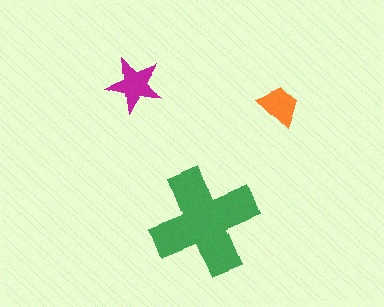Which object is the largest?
The green cross.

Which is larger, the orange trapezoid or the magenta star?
The magenta star.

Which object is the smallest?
The orange trapezoid.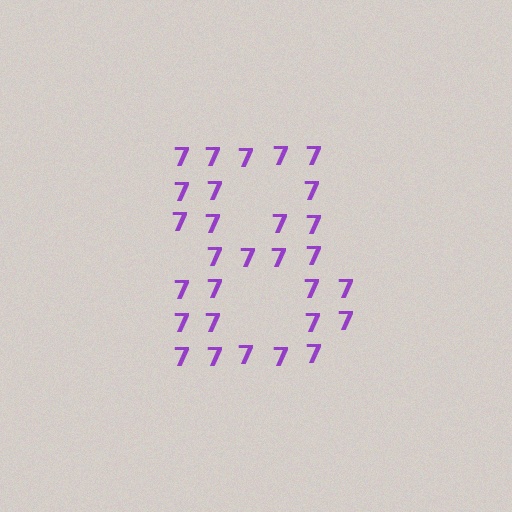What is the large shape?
The large shape is the digit 8.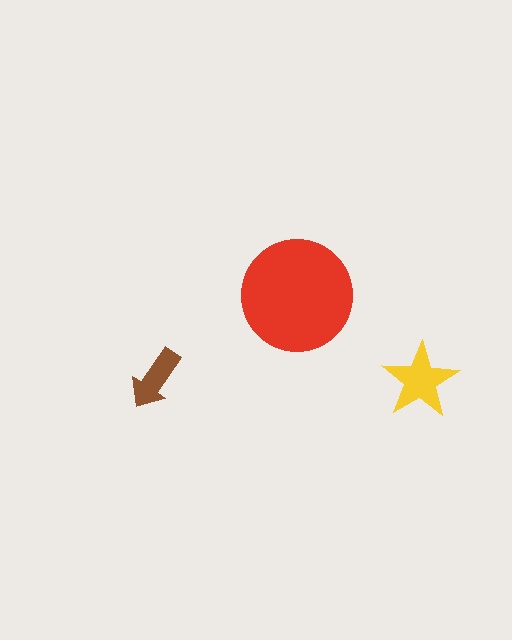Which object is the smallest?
The brown arrow.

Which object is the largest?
The red circle.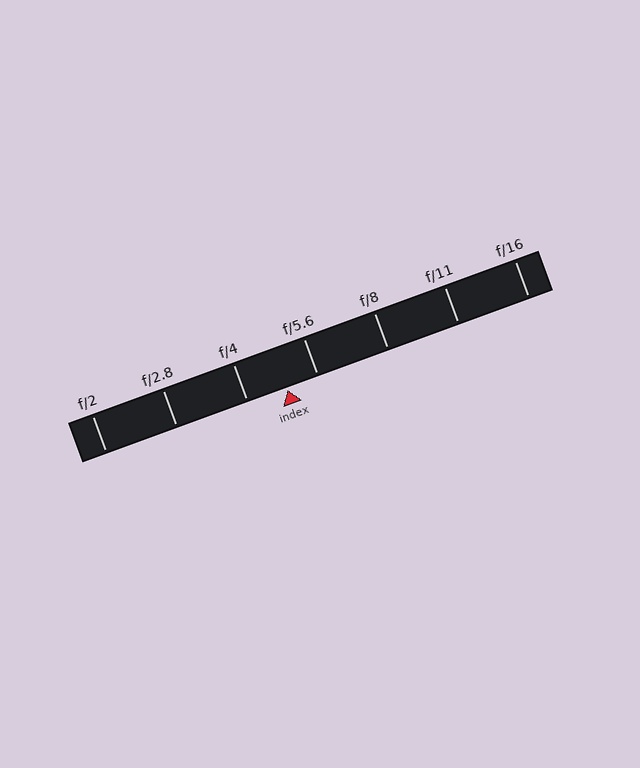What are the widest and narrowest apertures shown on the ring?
The widest aperture shown is f/2 and the narrowest is f/16.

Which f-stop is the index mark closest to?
The index mark is closest to f/5.6.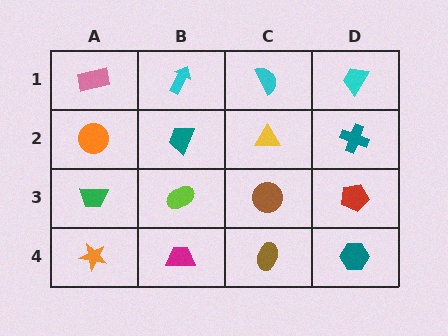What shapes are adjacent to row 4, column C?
A brown circle (row 3, column C), a magenta trapezoid (row 4, column B), a teal hexagon (row 4, column D).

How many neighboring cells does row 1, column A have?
2.